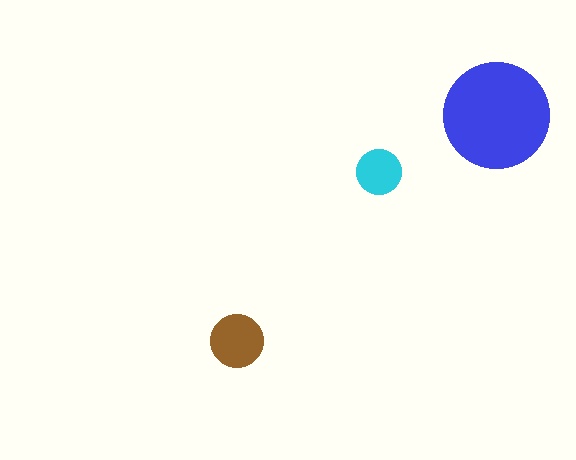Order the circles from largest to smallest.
the blue one, the brown one, the cyan one.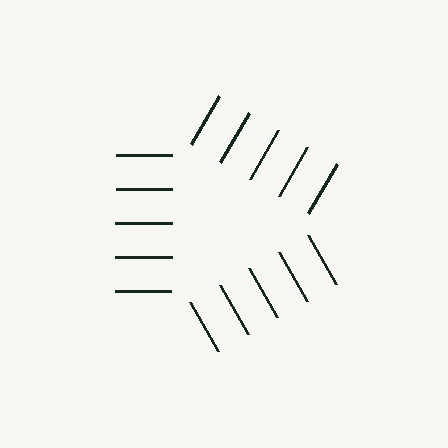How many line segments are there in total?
15 — 5 along each of the 3 edges.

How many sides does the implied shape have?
3 sides — the line-ends trace a triangle.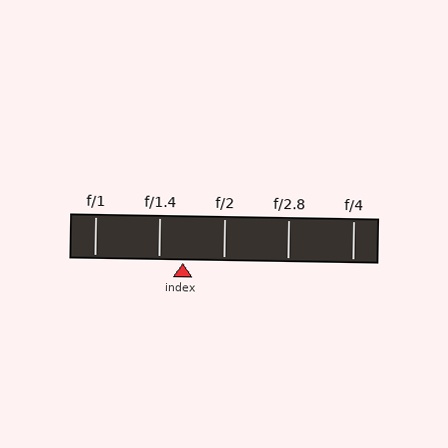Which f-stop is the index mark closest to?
The index mark is closest to f/1.4.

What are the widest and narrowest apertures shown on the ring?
The widest aperture shown is f/1 and the narrowest is f/4.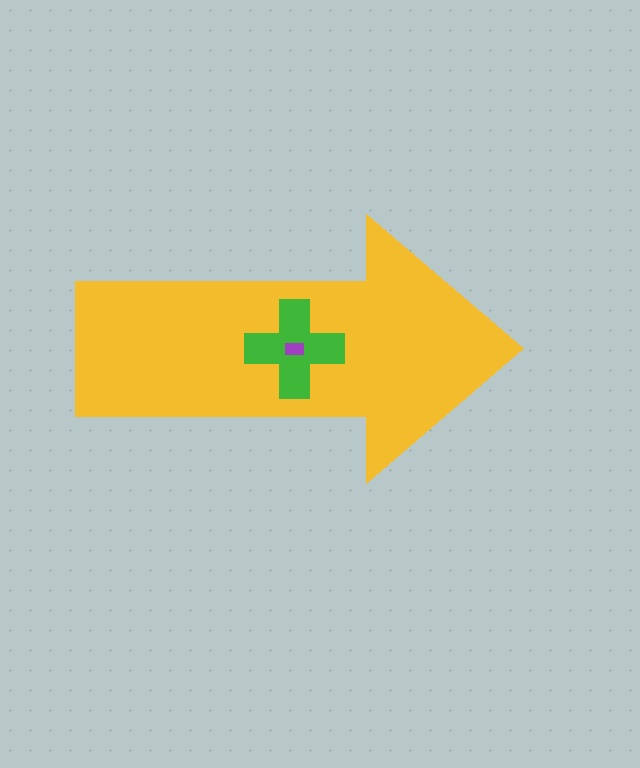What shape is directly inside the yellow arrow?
The green cross.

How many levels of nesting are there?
3.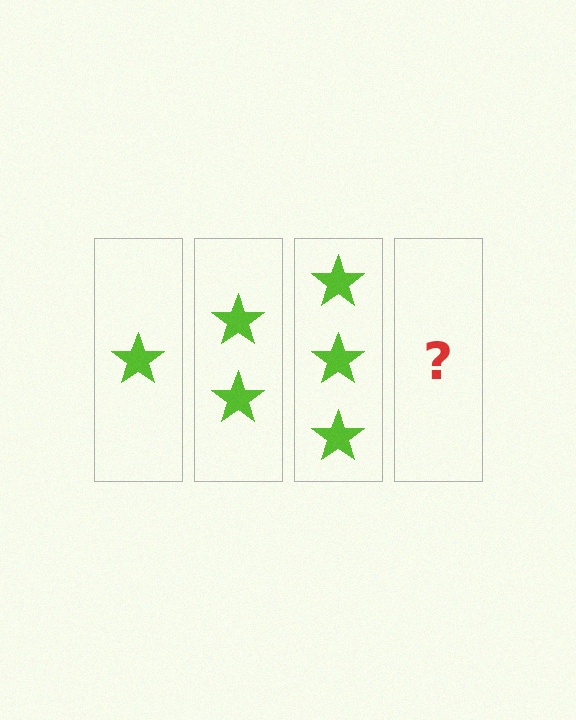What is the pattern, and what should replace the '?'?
The pattern is that each step adds one more star. The '?' should be 4 stars.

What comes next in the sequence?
The next element should be 4 stars.